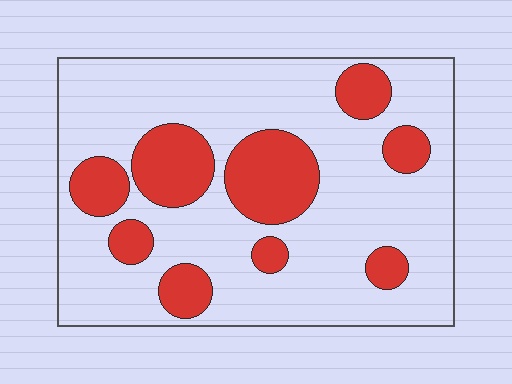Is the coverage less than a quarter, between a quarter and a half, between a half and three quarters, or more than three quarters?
Between a quarter and a half.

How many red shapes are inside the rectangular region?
9.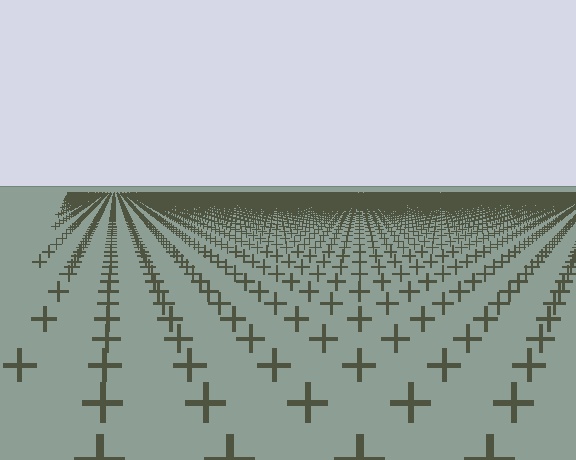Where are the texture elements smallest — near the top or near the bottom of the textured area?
Near the top.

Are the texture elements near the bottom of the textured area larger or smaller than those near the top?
Larger. Near the bottom, elements are closer to the viewer and appear at a bigger on-screen size.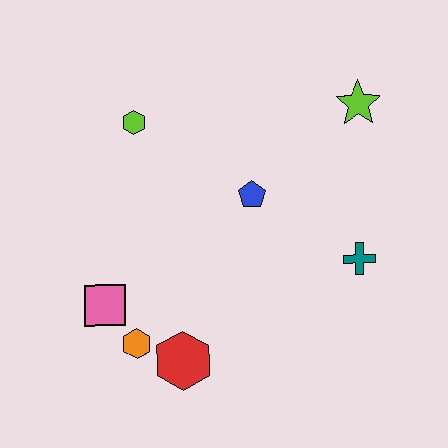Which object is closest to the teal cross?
The blue pentagon is closest to the teal cross.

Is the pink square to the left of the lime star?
Yes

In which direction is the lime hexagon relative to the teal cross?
The lime hexagon is to the left of the teal cross.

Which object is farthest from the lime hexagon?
The teal cross is farthest from the lime hexagon.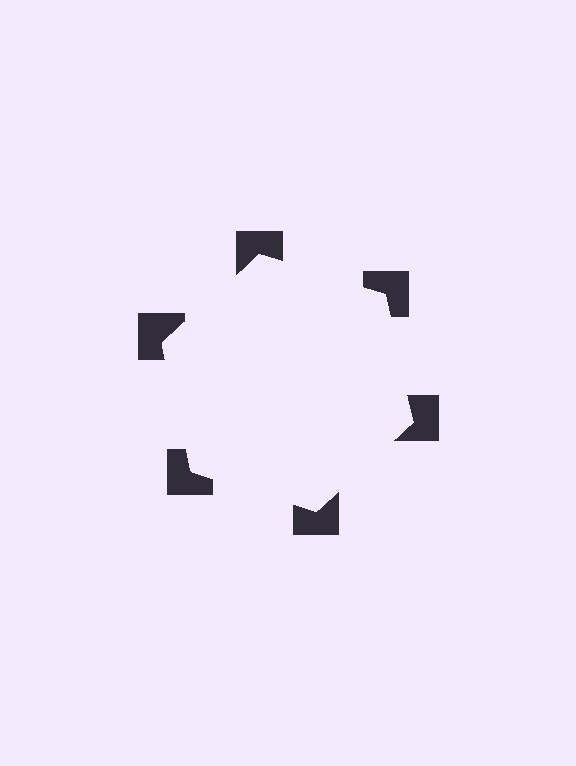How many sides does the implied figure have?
6 sides.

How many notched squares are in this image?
There are 6 — one at each vertex of the illusory hexagon.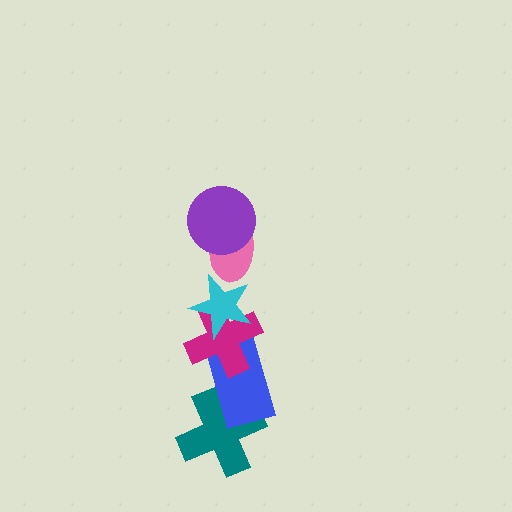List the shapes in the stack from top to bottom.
From top to bottom: the purple circle, the pink ellipse, the cyan star, the magenta cross, the blue rectangle, the teal cross.